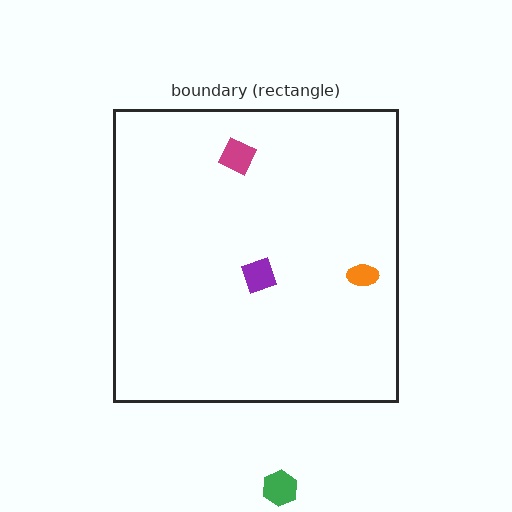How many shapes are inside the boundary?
3 inside, 1 outside.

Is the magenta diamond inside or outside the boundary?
Inside.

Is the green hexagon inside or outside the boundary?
Outside.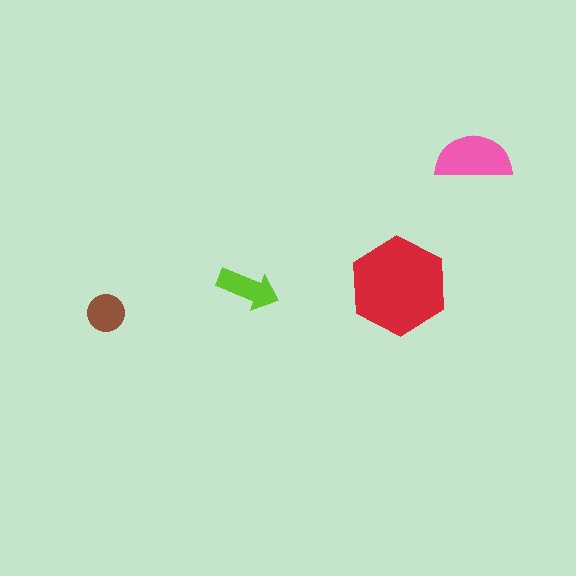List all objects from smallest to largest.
The brown circle, the lime arrow, the pink semicircle, the red hexagon.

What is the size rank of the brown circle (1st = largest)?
4th.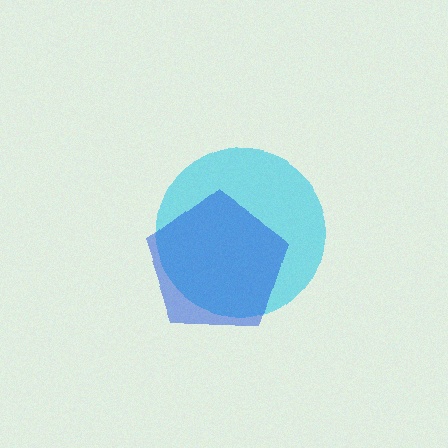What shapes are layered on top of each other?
The layered shapes are: a cyan circle, a blue pentagon.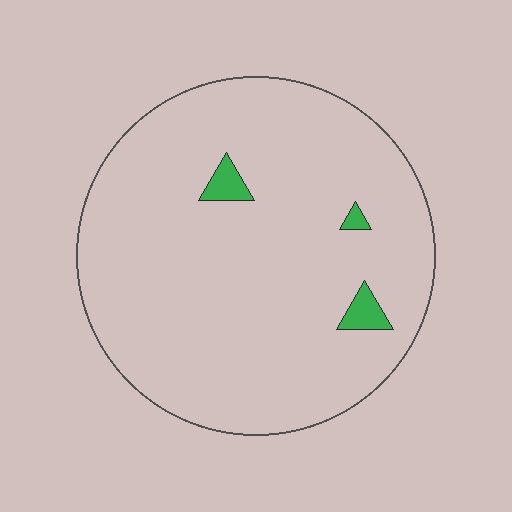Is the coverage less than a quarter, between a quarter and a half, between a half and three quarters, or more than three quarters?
Less than a quarter.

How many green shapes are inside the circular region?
3.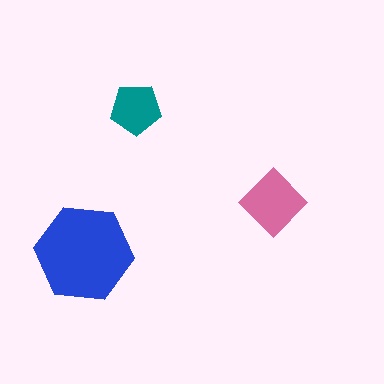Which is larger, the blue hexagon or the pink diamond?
The blue hexagon.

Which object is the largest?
The blue hexagon.